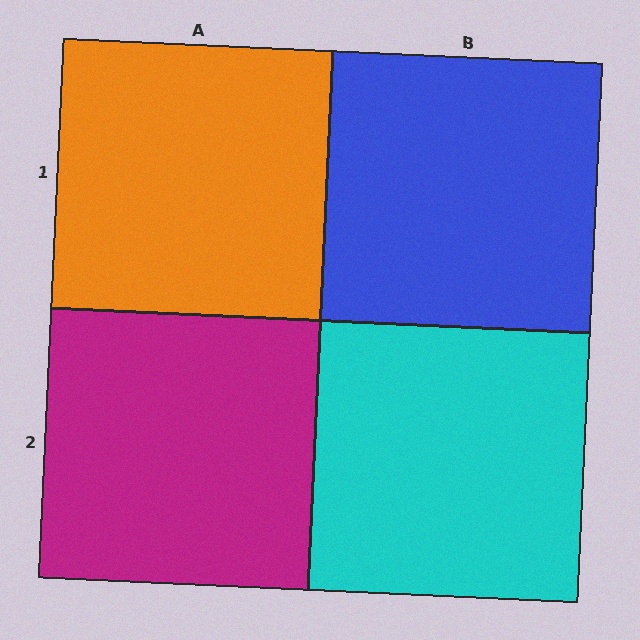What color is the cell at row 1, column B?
Blue.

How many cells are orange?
1 cell is orange.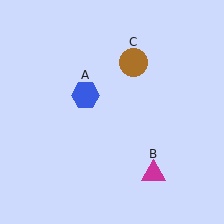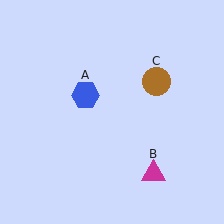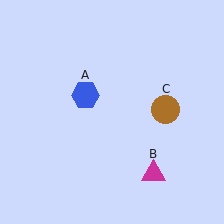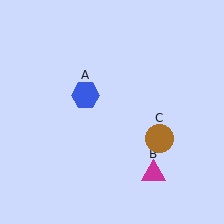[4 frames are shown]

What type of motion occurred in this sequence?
The brown circle (object C) rotated clockwise around the center of the scene.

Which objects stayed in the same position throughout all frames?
Blue hexagon (object A) and magenta triangle (object B) remained stationary.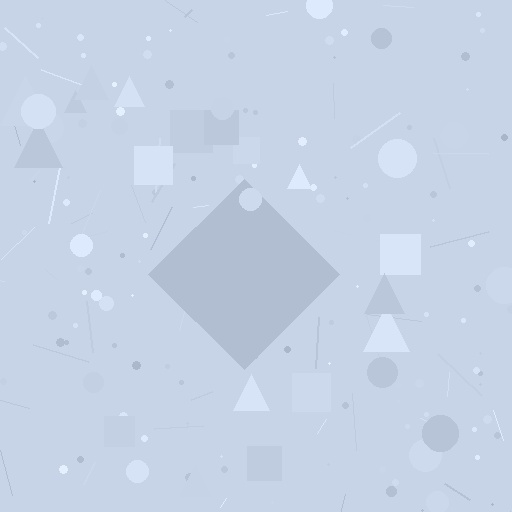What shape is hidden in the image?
A diamond is hidden in the image.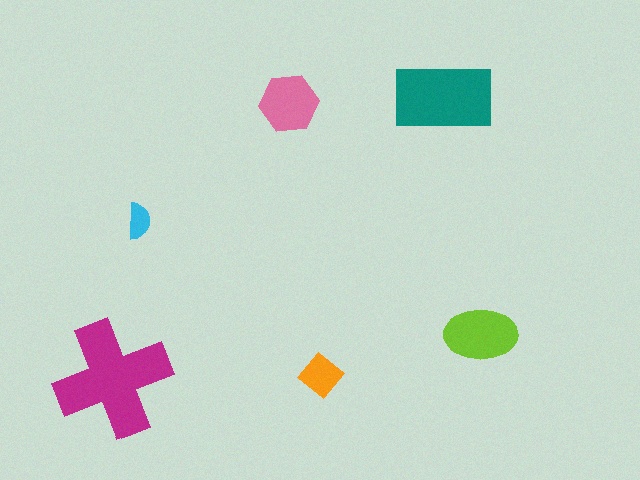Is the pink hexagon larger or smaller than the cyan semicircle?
Larger.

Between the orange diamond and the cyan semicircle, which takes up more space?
The orange diamond.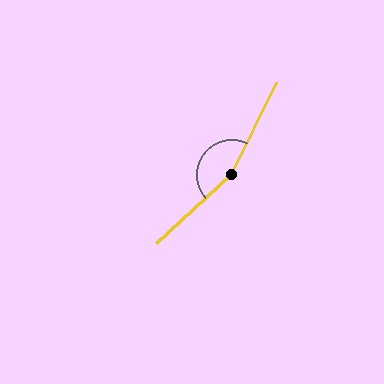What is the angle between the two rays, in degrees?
Approximately 159 degrees.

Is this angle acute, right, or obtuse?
It is obtuse.